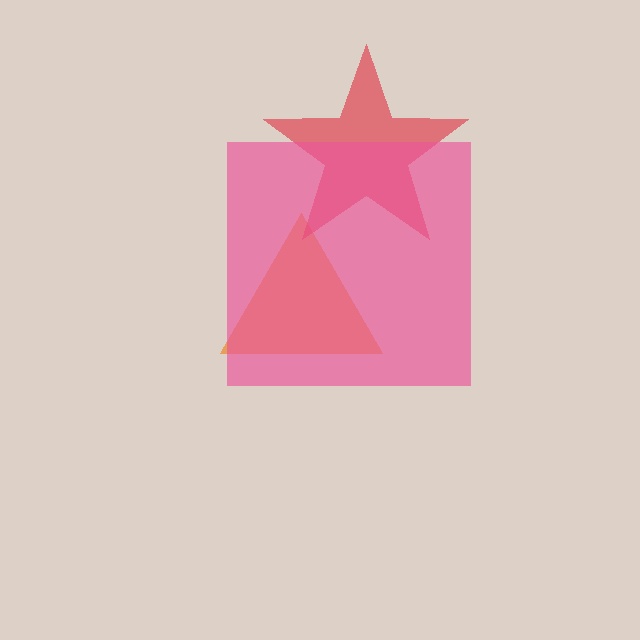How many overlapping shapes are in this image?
There are 3 overlapping shapes in the image.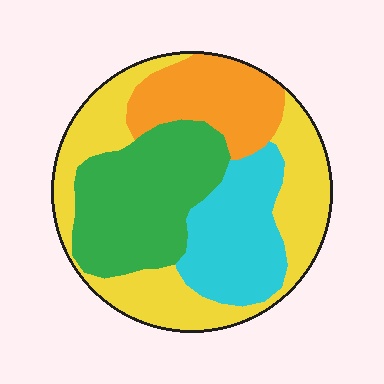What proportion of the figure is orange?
Orange covers about 15% of the figure.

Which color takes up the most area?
Yellow, at roughly 35%.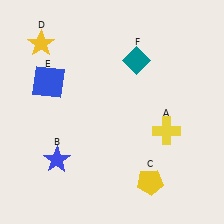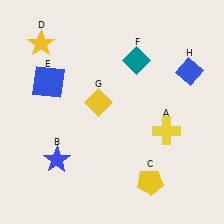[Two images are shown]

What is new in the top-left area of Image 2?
A yellow diamond (G) was added in the top-left area of Image 2.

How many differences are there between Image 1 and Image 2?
There are 2 differences between the two images.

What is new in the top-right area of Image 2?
A blue diamond (H) was added in the top-right area of Image 2.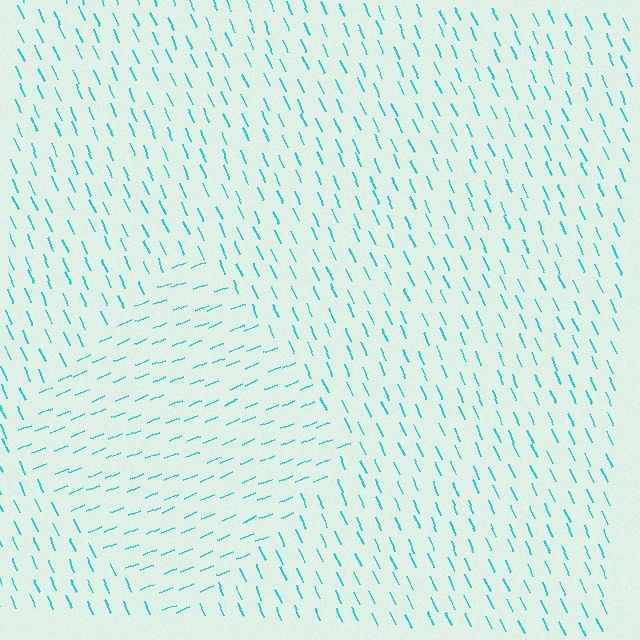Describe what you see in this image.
The image is filled with small cyan line segments. A diamond region in the image has lines oriented differently from the surrounding lines, creating a visible texture boundary.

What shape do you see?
I see a diamond.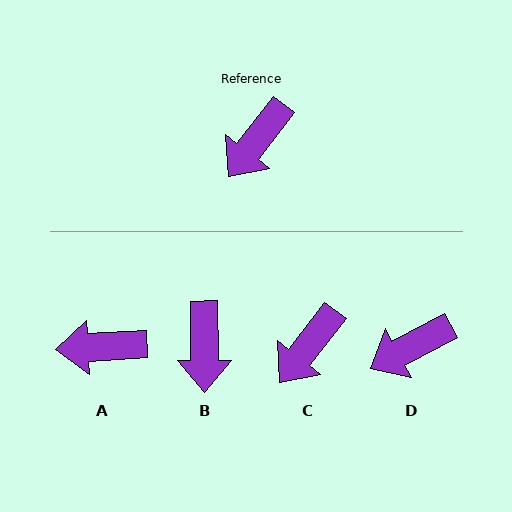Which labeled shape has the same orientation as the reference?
C.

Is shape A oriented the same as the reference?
No, it is off by about 49 degrees.